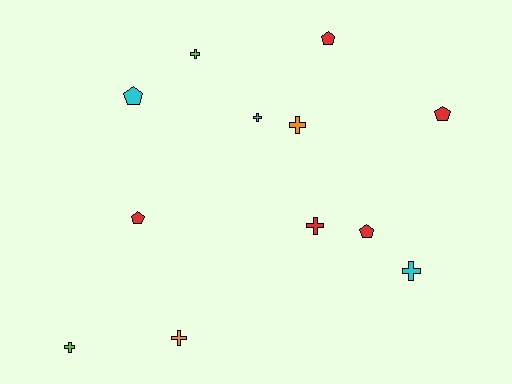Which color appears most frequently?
Red, with 5 objects.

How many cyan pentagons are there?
There is 1 cyan pentagon.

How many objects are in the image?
There are 12 objects.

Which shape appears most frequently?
Cross, with 7 objects.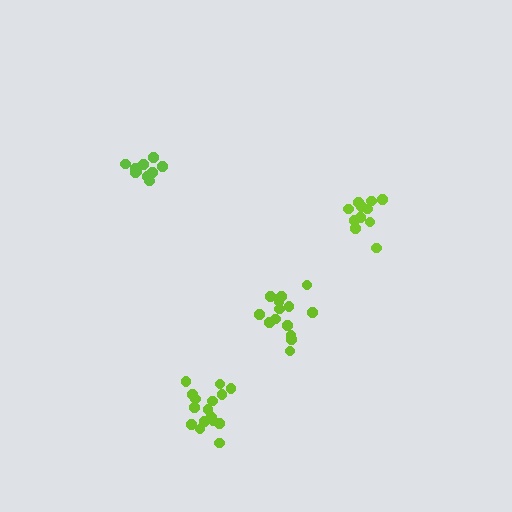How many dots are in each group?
Group 1: 14 dots, Group 2: 11 dots, Group 3: 10 dots, Group 4: 16 dots (51 total).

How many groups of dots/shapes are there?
There are 4 groups.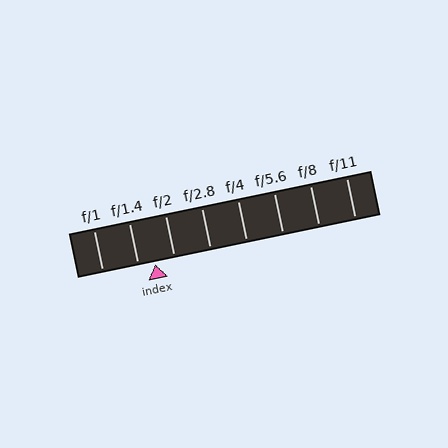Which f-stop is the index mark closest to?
The index mark is closest to f/1.4.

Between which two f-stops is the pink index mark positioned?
The index mark is between f/1.4 and f/2.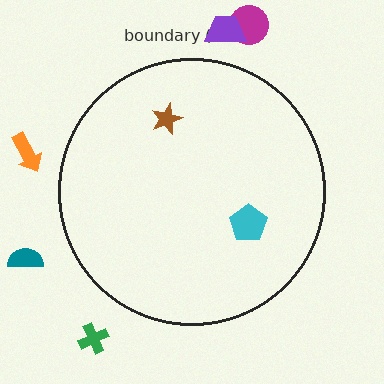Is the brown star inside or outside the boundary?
Inside.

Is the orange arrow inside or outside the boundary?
Outside.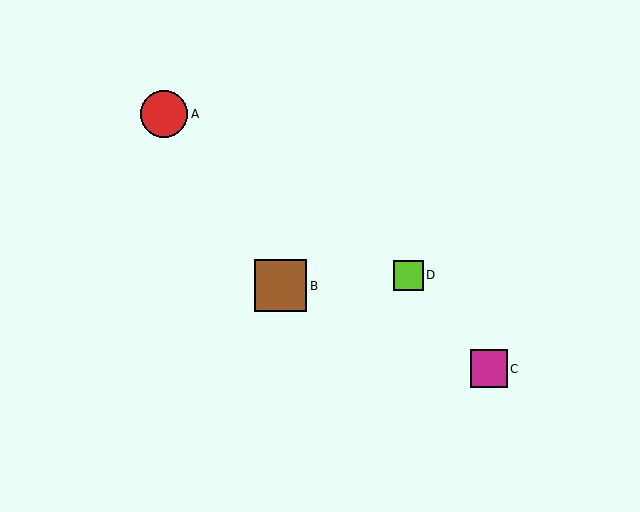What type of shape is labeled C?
Shape C is a magenta square.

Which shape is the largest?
The brown square (labeled B) is the largest.